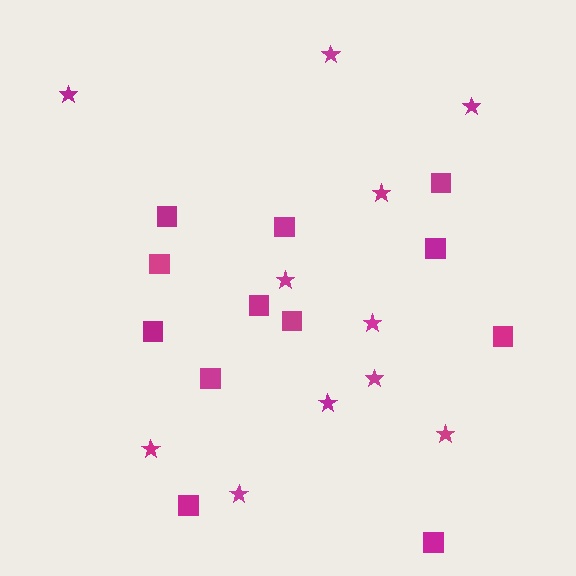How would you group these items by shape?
There are 2 groups: one group of squares (12) and one group of stars (11).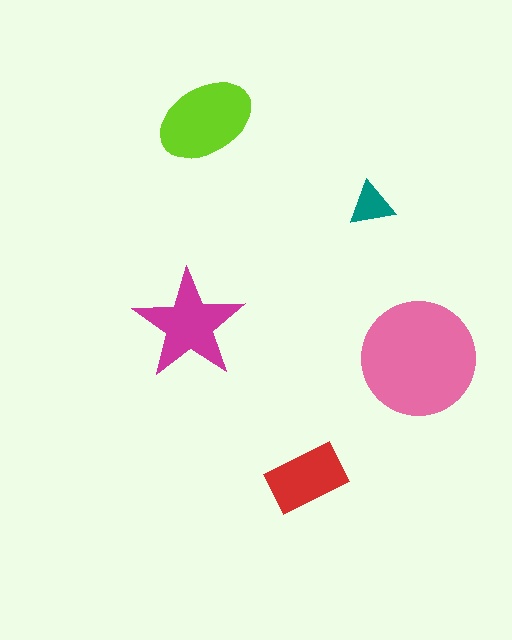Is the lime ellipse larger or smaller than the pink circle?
Smaller.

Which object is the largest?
The pink circle.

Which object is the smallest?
The teal triangle.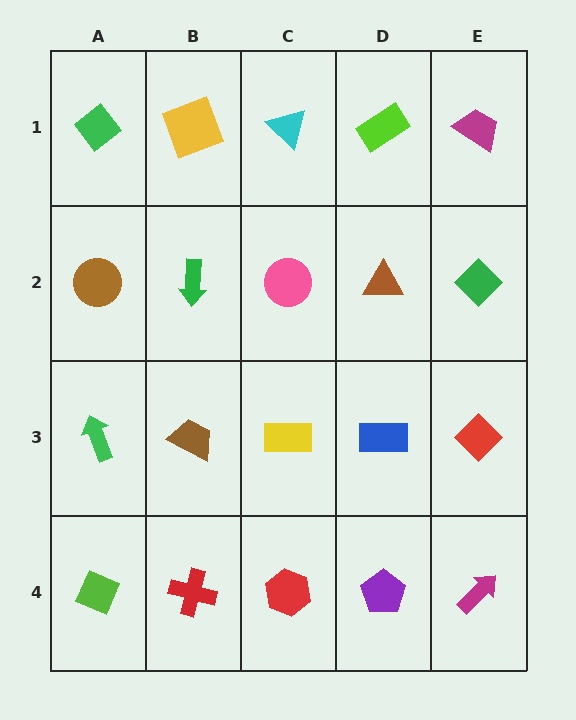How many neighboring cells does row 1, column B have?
3.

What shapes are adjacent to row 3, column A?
A brown circle (row 2, column A), a lime diamond (row 4, column A), a brown trapezoid (row 3, column B).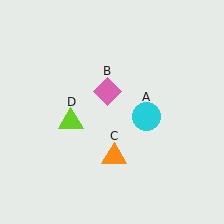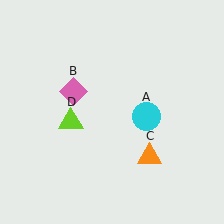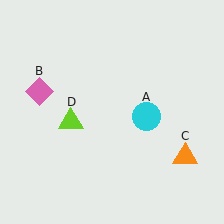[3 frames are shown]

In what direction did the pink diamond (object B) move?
The pink diamond (object B) moved left.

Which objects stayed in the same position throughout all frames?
Cyan circle (object A) and lime triangle (object D) remained stationary.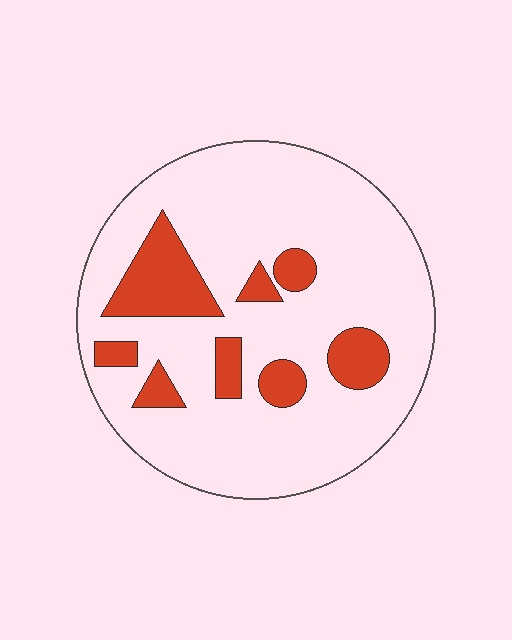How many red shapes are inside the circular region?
8.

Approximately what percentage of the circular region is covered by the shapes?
Approximately 20%.